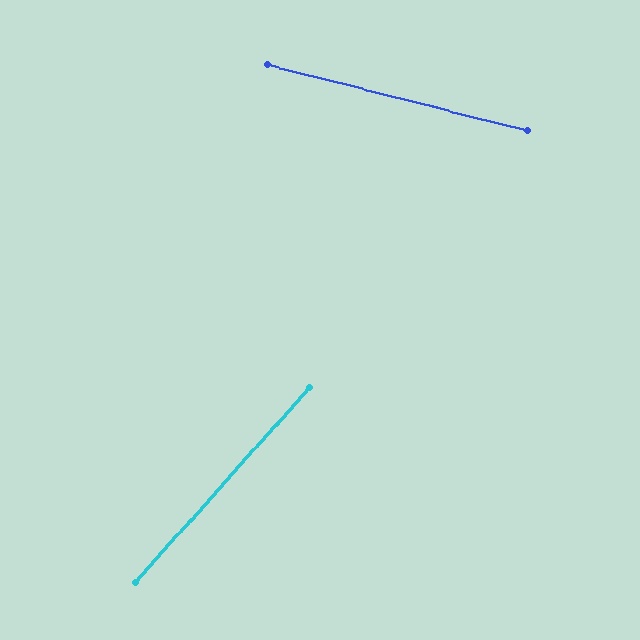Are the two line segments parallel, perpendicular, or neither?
Neither parallel nor perpendicular — they differ by about 62°.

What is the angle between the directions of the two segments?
Approximately 62 degrees.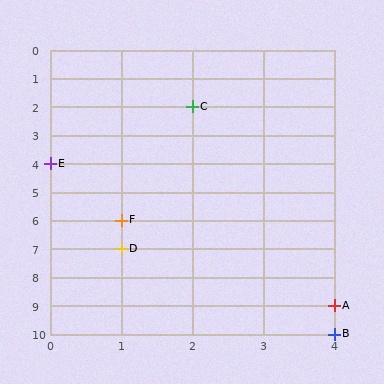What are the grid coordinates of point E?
Point E is at grid coordinates (0, 4).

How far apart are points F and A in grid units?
Points F and A are 3 columns and 3 rows apart (about 4.2 grid units diagonally).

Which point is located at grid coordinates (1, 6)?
Point F is at (1, 6).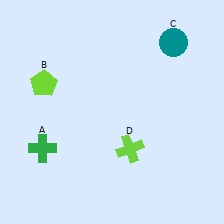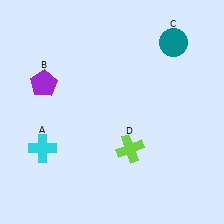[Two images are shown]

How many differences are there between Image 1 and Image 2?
There are 2 differences between the two images.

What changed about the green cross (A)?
In Image 1, A is green. In Image 2, it changed to cyan.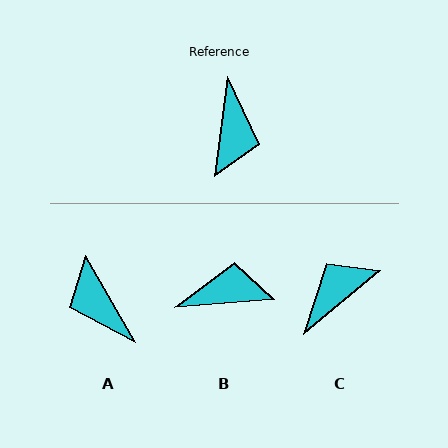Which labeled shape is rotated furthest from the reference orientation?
A, about 143 degrees away.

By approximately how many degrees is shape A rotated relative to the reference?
Approximately 143 degrees clockwise.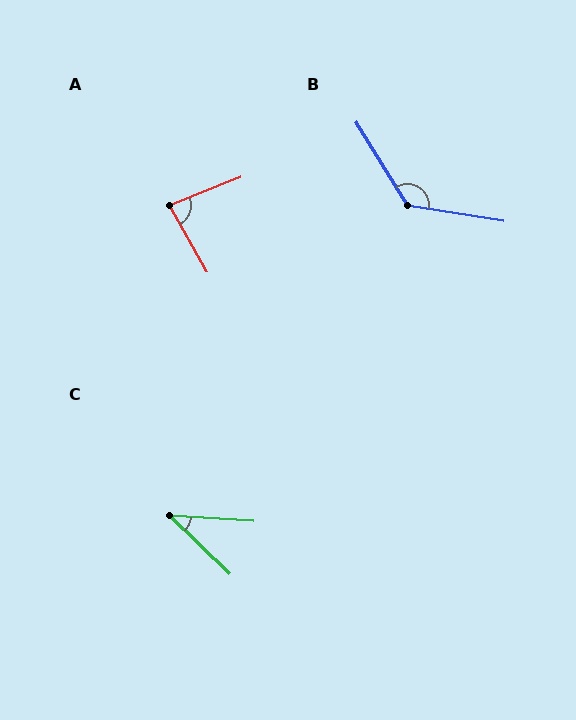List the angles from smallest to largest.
C (40°), A (82°), B (131°).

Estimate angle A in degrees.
Approximately 82 degrees.